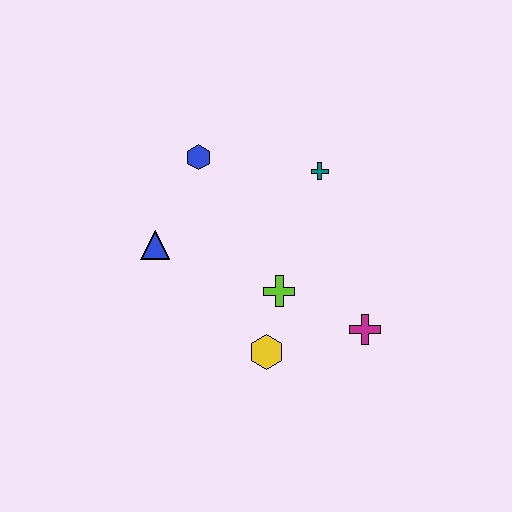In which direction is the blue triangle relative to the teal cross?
The blue triangle is to the left of the teal cross.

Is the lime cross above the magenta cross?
Yes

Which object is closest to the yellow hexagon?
The lime cross is closest to the yellow hexagon.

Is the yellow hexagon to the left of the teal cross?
Yes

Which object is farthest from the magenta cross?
The blue hexagon is farthest from the magenta cross.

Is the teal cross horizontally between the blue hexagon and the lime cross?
No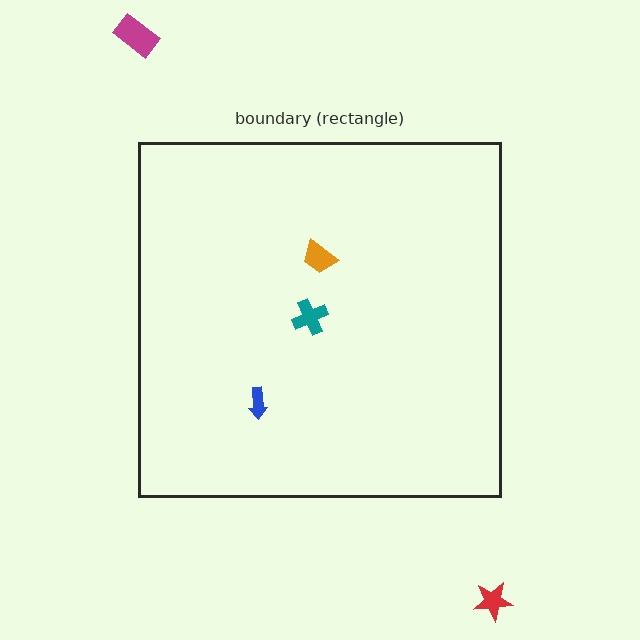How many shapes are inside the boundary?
3 inside, 2 outside.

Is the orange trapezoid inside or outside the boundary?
Inside.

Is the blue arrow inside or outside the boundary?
Inside.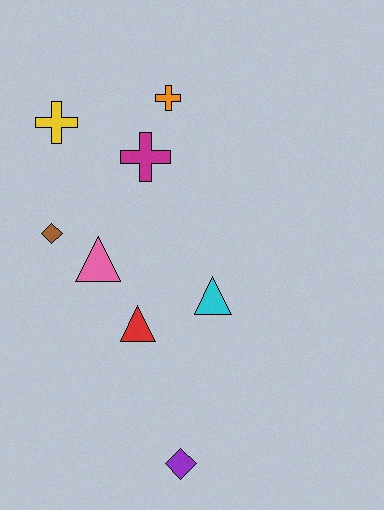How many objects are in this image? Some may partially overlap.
There are 8 objects.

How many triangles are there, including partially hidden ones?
There are 3 triangles.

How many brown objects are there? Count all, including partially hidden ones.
There is 1 brown object.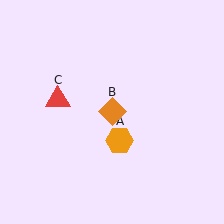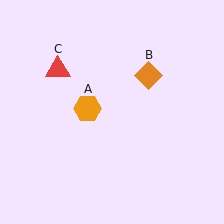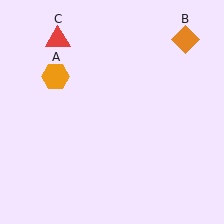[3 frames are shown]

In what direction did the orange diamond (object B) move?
The orange diamond (object B) moved up and to the right.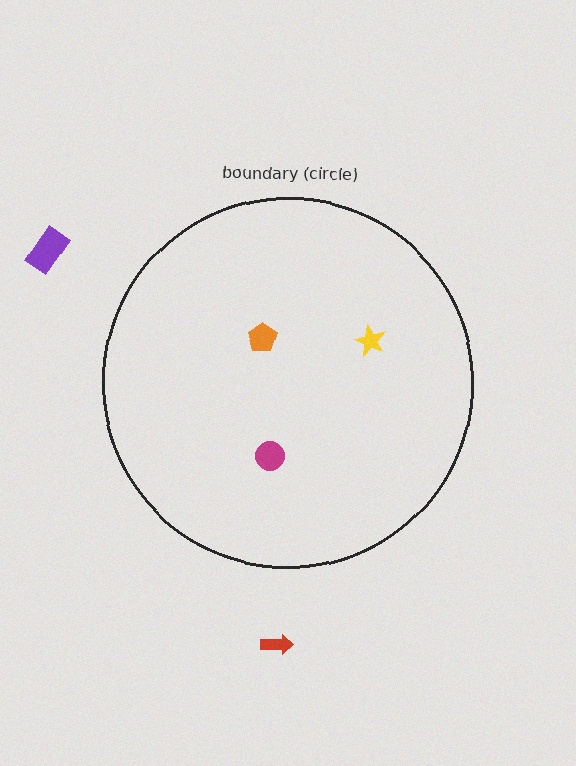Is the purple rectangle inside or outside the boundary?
Outside.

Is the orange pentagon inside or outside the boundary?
Inside.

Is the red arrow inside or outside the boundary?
Outside.